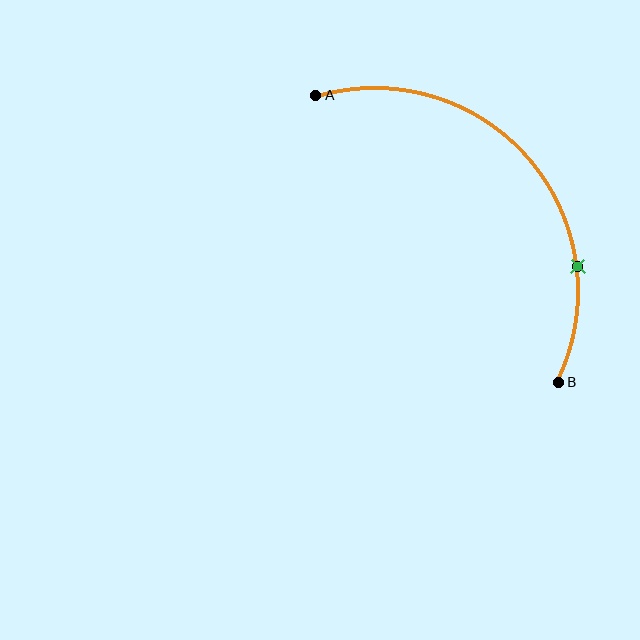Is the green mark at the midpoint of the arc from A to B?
No. The green mark lies on the arc but is closer to endpoint B. The arc midpoint would be at the point on the curve equidistant along the arc from both A and B.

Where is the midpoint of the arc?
The arc midpoint is the point on the curve farthest from the straight line joining A and B. It sits above and to the right of that line.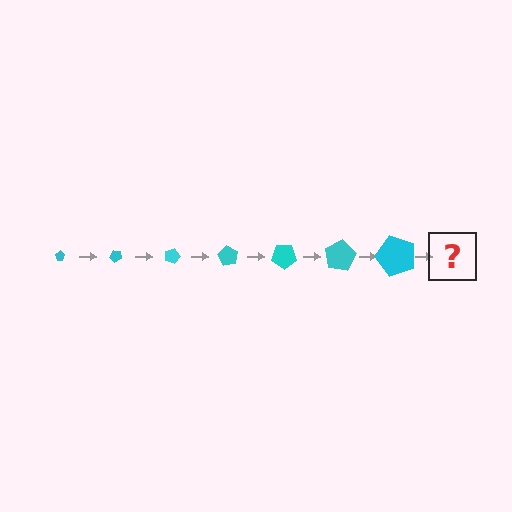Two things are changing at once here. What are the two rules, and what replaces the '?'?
The two rules are that the pentagon grows larger each step and it rotates 45 degrees each step. The '?' should be a pentagon, larger than the previous one and rotated 315 degrees from the start.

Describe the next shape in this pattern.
It should be a pentagon, larger than the previous one and rotated 315 degrees from the start.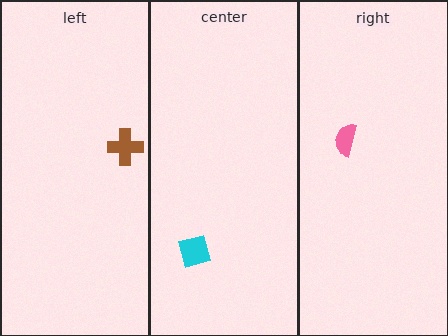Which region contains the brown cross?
The left region.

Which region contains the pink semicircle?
The right region.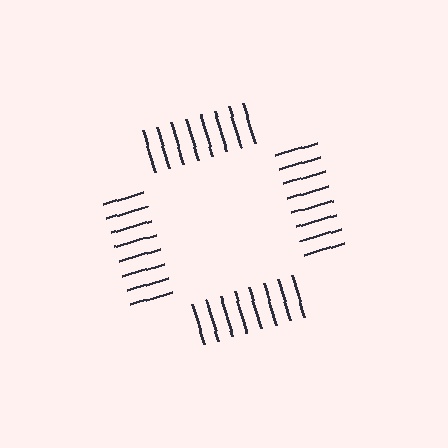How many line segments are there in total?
32 — 8 along each of the 4 edges.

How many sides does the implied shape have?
4 sides — the line-ends trace a square.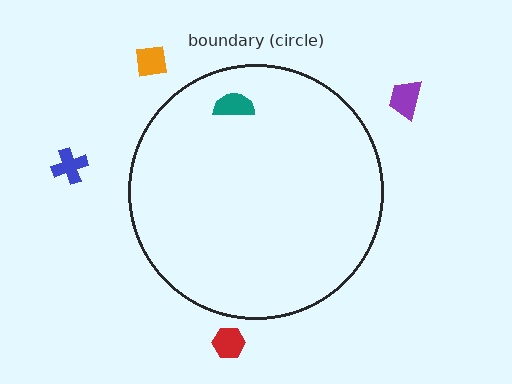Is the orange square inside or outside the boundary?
Outside.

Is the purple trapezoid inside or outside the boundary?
Outside.